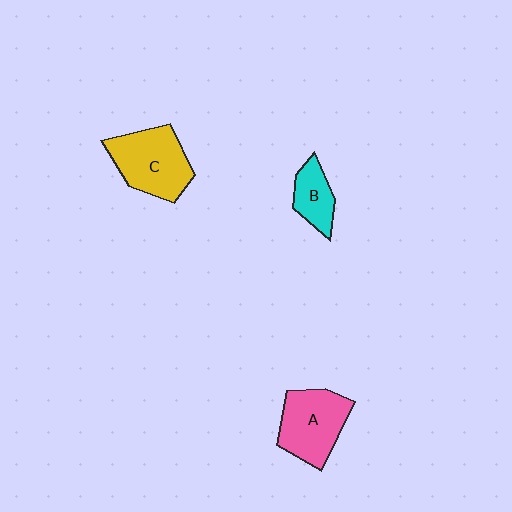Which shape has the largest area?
Shape C (yellow).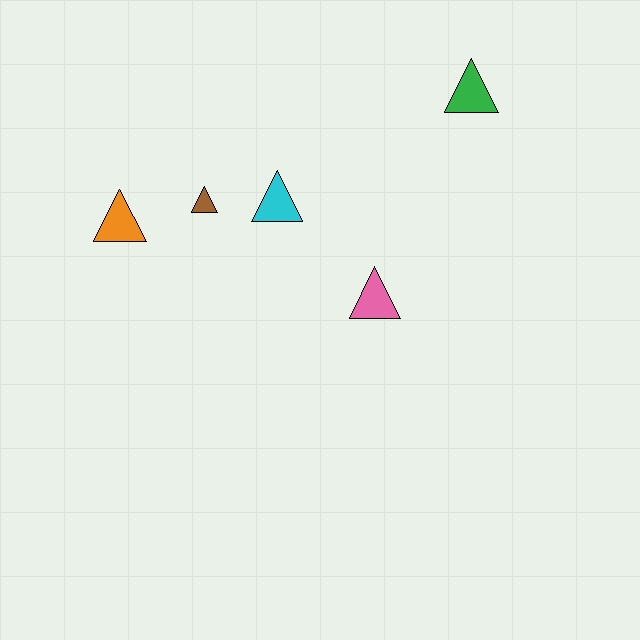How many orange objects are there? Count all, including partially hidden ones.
There is 1 orange object.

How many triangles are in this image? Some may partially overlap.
There are 5 triangles.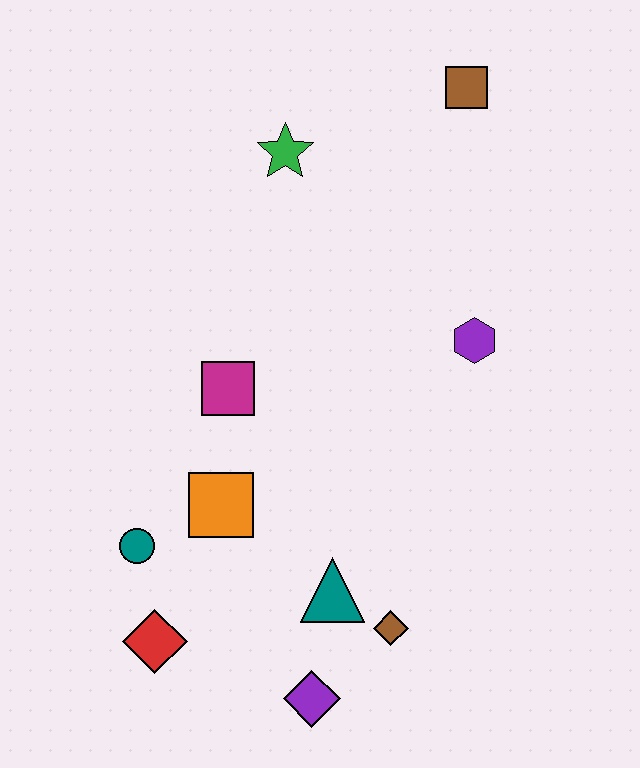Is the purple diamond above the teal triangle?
No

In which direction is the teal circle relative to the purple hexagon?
The teal circle is to the left of the purple hexagon.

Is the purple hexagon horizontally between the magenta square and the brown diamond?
No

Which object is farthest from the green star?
The purple diamond is farthest from the green star.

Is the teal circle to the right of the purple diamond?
No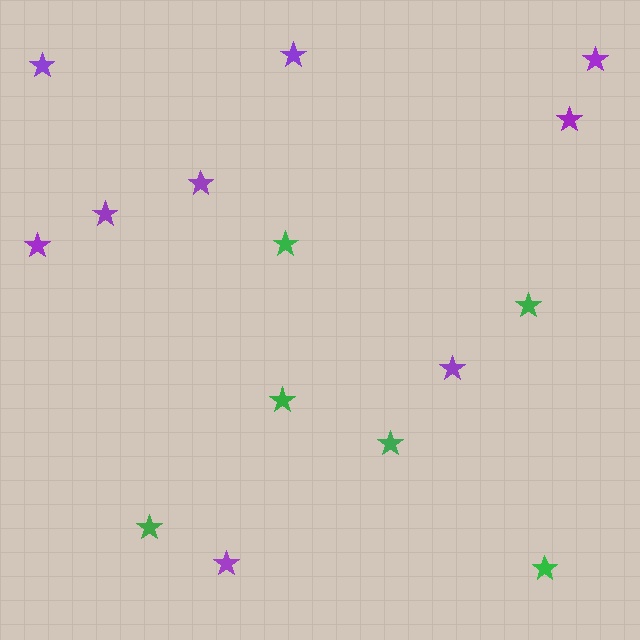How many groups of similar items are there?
There are 2 groups: one group of purple stars (9) and one group of green stars (6).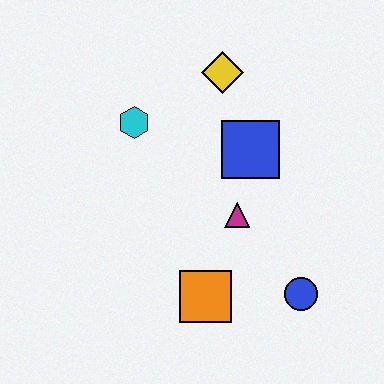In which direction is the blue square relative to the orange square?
The blue square is above the orange square.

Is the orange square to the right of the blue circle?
No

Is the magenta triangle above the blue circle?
Yes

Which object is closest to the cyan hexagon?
The yellow diamond is closest to the cyan hexagon.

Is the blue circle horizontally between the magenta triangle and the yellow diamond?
No